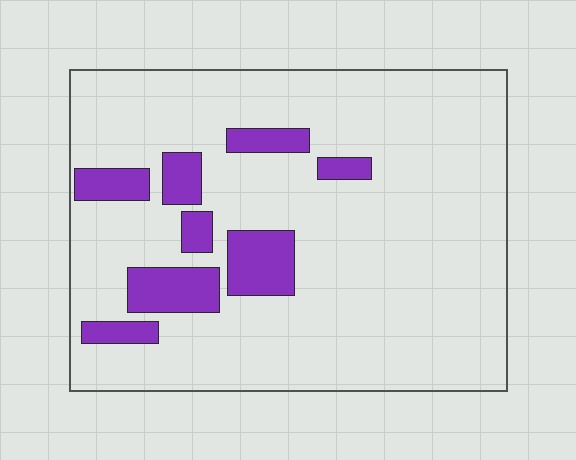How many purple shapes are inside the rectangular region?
8.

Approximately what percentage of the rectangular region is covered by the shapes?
Approximately 15%.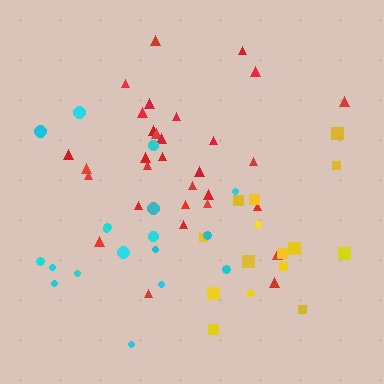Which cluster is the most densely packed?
Red.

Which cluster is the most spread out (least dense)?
Cyan.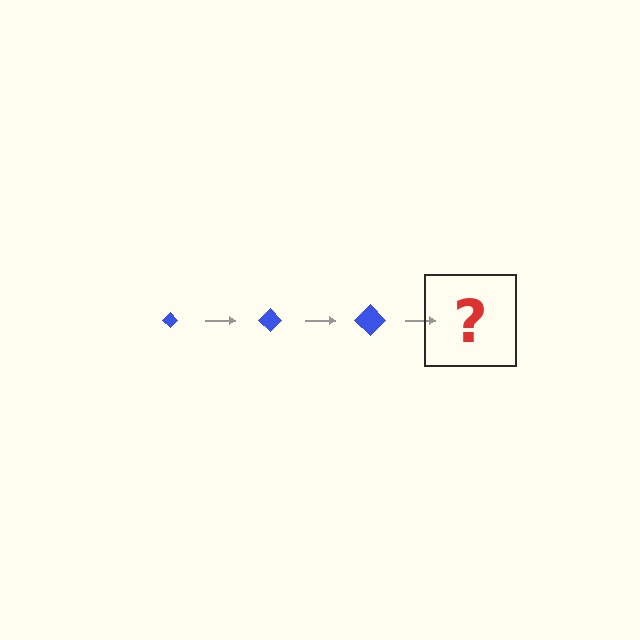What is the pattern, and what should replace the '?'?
The pattern is that the diamond gets progressively larger each step. The '?' should be a blue diamond, larger than the previous one.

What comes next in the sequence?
The next element should be a blue diamond, larger than the previous one.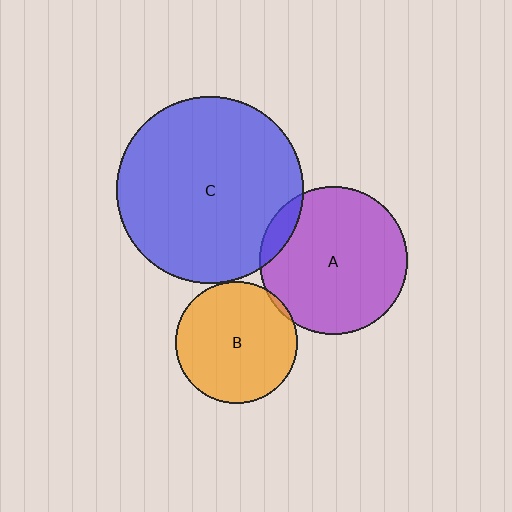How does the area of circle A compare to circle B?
Approximately 1.5 times.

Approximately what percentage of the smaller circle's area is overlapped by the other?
Approximately 5%.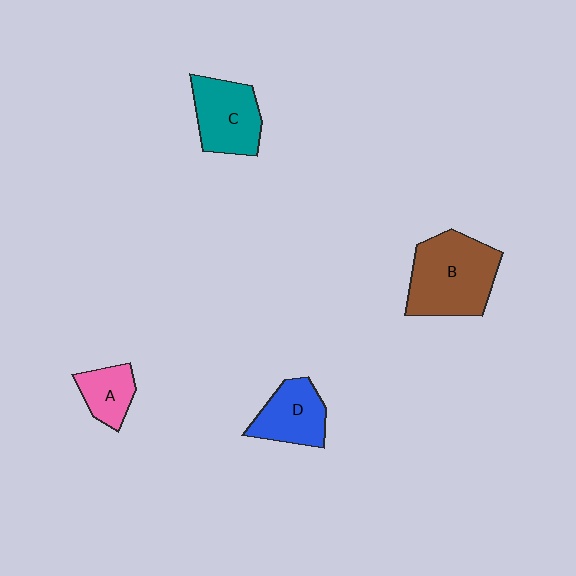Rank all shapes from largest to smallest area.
From largest to smallest: B (brown), C (teal), D (blue), A (pink).